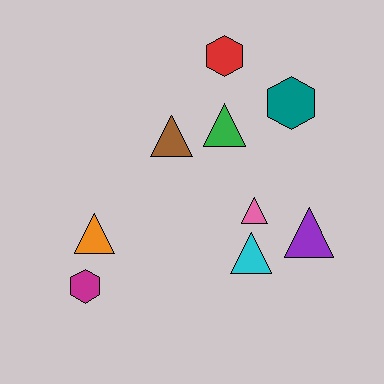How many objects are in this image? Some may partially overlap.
There are 9 objects.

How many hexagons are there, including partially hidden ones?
There are 3 hexagons.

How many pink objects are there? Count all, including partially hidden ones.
There is 1 pink object.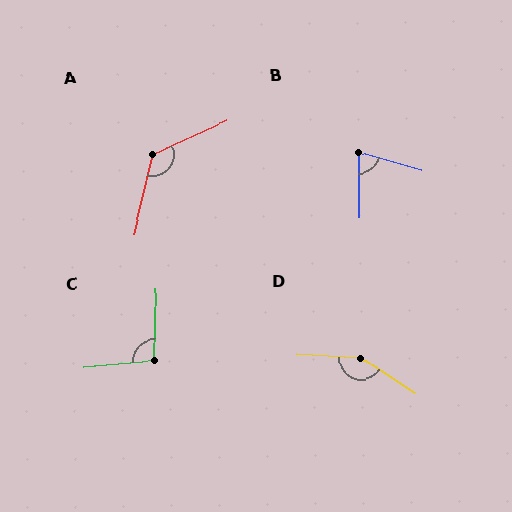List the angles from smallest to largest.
B (73°), C (97°), A (128°), D (149°).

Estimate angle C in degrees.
Approximately 97 degrees.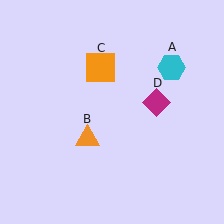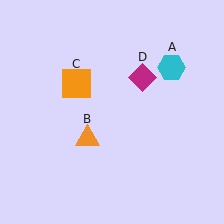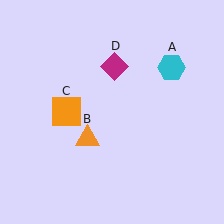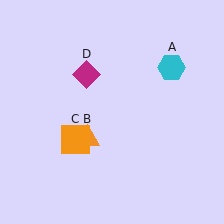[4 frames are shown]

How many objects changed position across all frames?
2 objects changed position: orange square (object C), magenta diamond (object D).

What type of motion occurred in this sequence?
The orange square (object C), magenta diamond (object D) rotated counterclockwise around the center of the scene.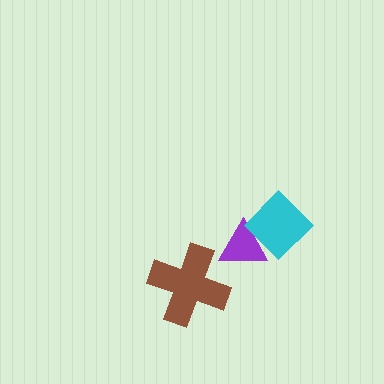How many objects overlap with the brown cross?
0 objects overlap with the brown cross.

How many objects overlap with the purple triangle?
1 object overlaps with the purple triangle.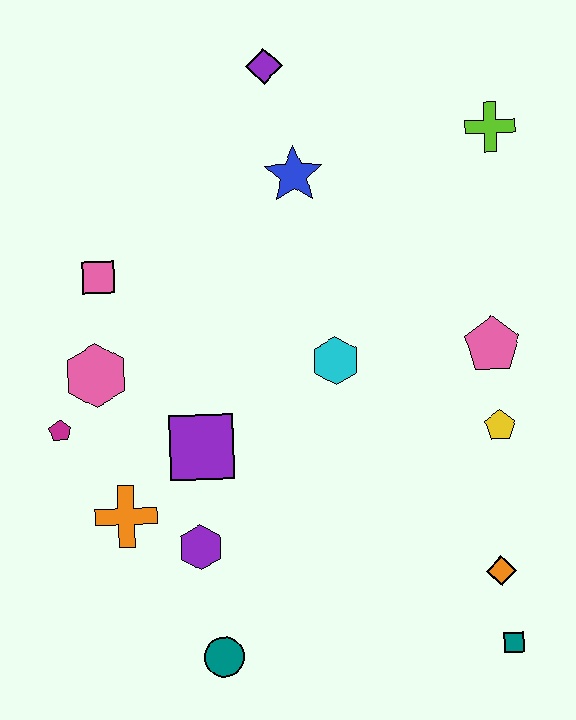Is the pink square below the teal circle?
No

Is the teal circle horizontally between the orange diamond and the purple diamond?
No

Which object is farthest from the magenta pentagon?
The lime cross is farthest from the magenta pentagon.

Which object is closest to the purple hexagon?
The orange cross is closest to the purple hexagon.